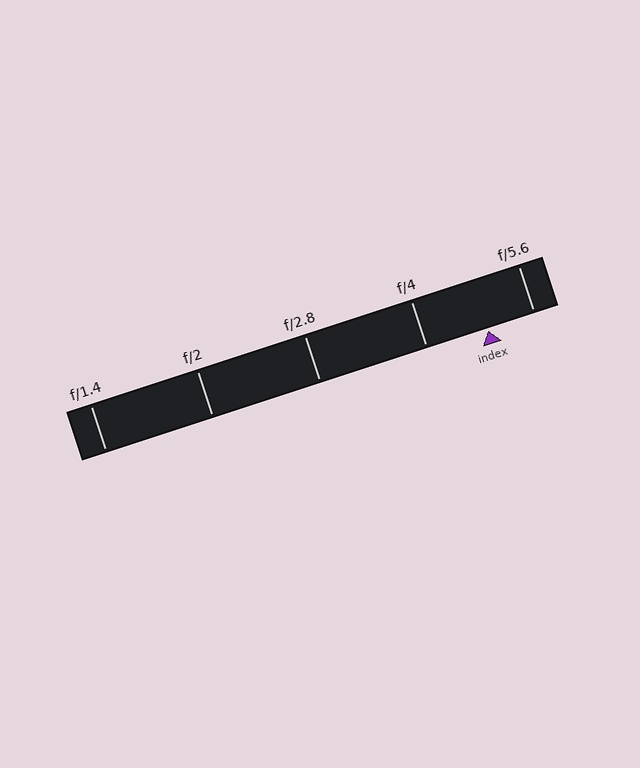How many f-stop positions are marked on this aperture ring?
There are 5 f-stop positions marked.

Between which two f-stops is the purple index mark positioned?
The index mark is between f/4 and f/5.6.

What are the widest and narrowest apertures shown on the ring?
The widest aperture shown is f/1.4 and the narrowest is f/5.6.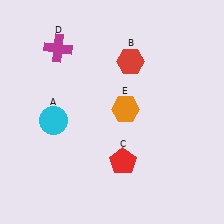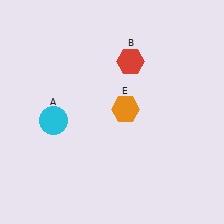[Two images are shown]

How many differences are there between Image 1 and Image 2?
There are 2 differences between the two images.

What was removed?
The red pentagon (C), the magenta cross (D) were removed in Image 2.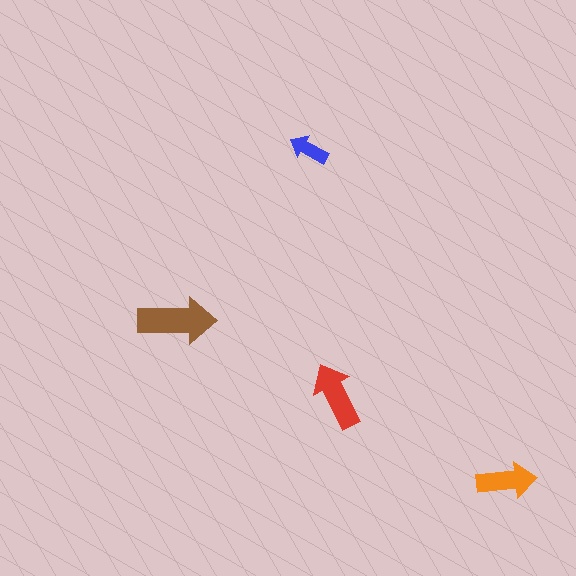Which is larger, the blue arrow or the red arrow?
The red one.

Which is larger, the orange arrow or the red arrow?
The red one.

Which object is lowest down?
The orange arrow is bottommost.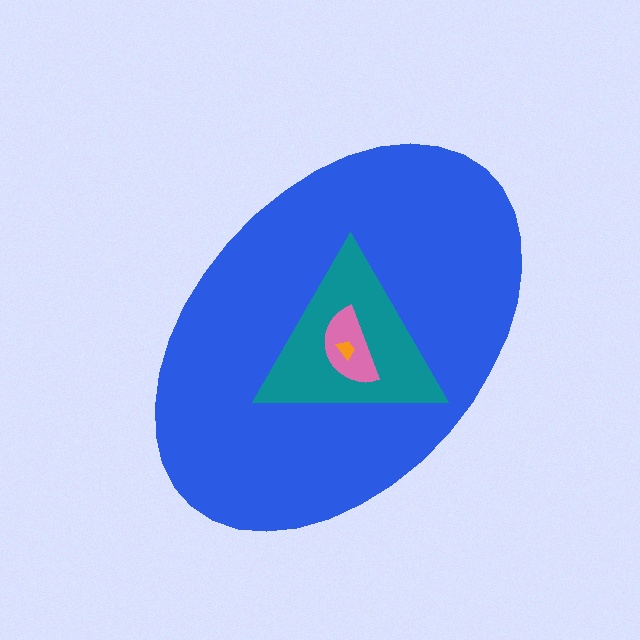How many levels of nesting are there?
4.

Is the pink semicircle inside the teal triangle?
Yes.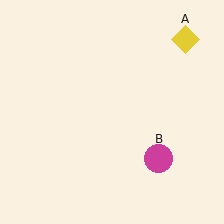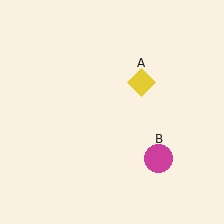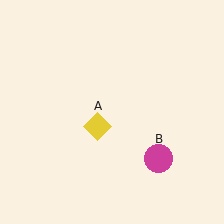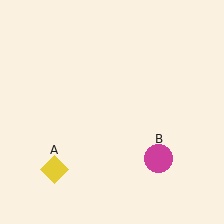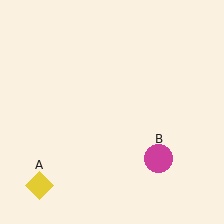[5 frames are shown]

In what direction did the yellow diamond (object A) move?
The yellow diamond (object A) moved down and to the left.